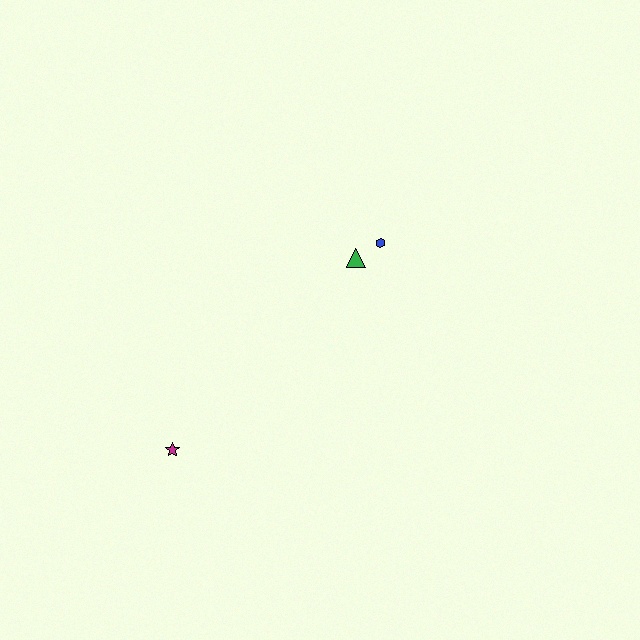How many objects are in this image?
There are 3 objects.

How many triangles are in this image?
There is 1 triangle.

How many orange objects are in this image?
There are no orange objects.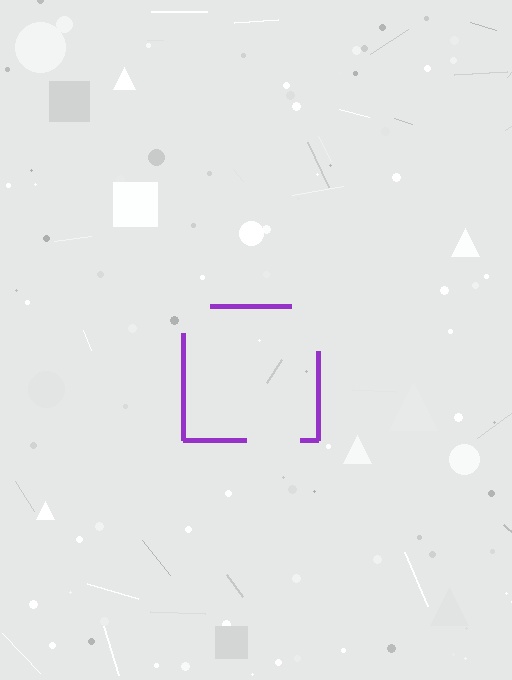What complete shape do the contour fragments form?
The contour fragments form a square.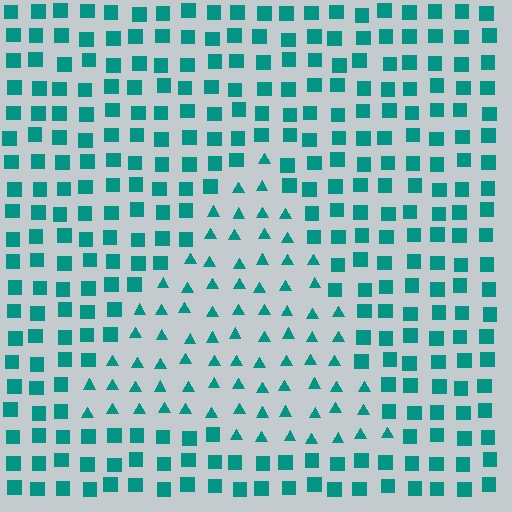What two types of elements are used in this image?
The image uses triangles inside the triangle region and squares outside it.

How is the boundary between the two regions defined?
The boundary is defined by a change in element shape: triangles inside vs. squares outside. All elements share the same color and spacing.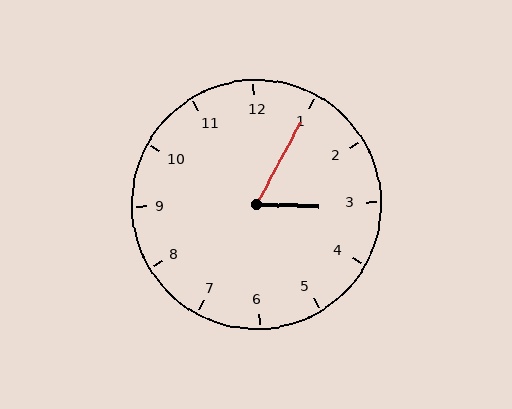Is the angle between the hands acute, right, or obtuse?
It is acute.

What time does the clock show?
3:05.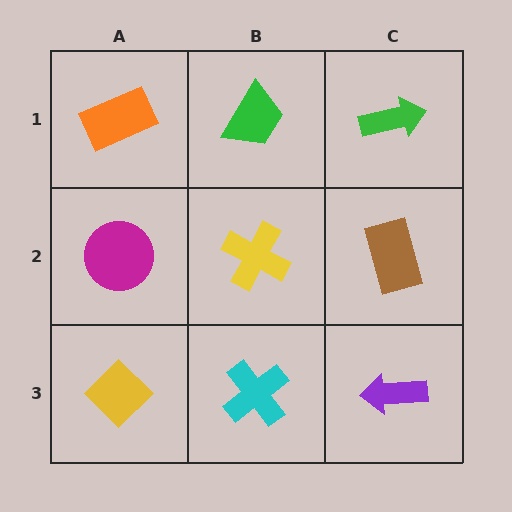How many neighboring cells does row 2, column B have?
4.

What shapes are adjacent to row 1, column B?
A yellow cross (row 2, column B), an orange rectangle (row 1, column A), a green arrow (row 1, column C).